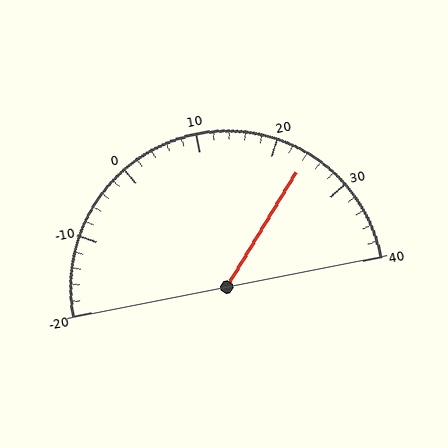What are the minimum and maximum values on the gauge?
The gauge ranges from -20 to 40.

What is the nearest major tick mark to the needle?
The nearest major tick mark is 20.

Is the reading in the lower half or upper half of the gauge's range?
The reading is in the upper half of the range (-20 to 40).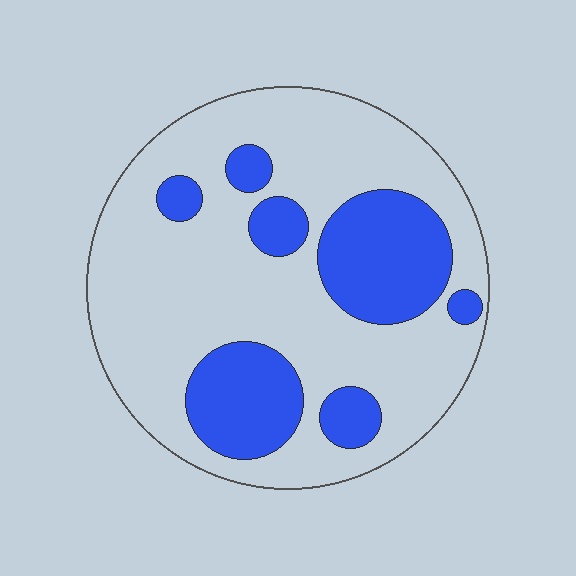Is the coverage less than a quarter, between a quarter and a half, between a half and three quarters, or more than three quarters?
Between a quarter and a half.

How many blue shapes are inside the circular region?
7.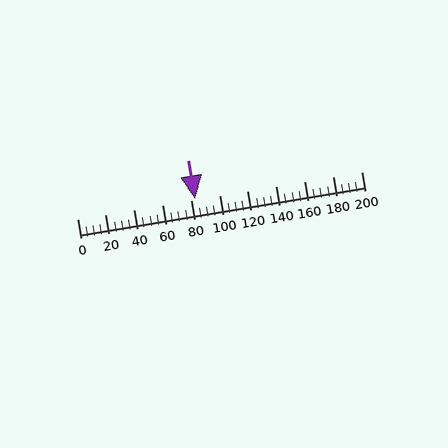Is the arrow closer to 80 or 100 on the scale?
The arrow is closer to 80.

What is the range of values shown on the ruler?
The ruler shows values from 0 to 200.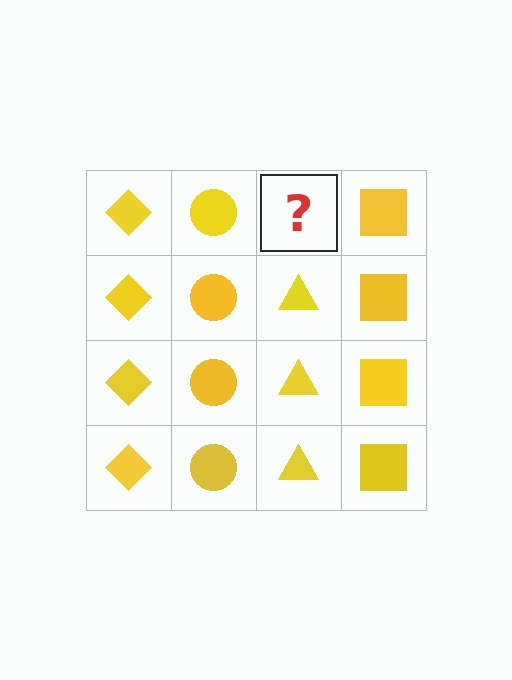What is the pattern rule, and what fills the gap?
The rule is that each column has a consistent shape. The gap should be filled with a yellow triangle.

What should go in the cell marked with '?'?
The missing cell should contain a yellow triangle.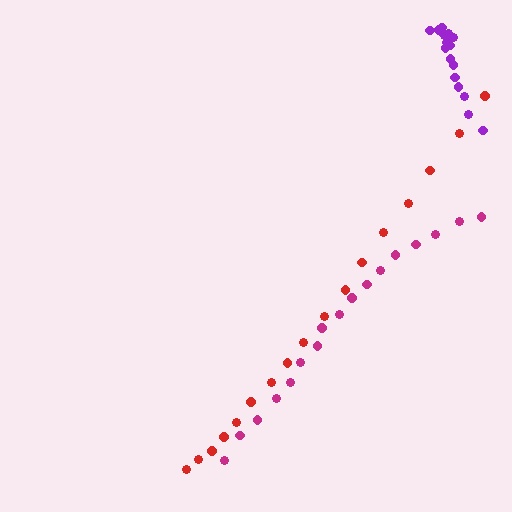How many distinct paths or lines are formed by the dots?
There are 3 distinct paths.